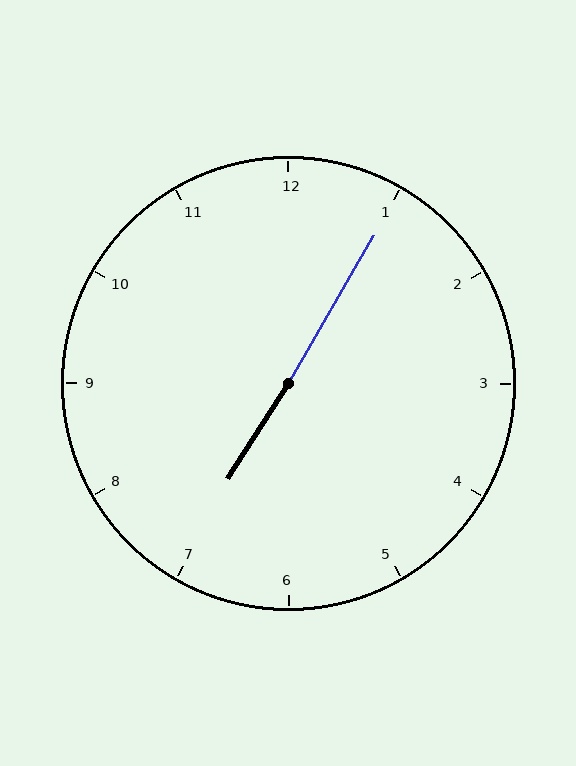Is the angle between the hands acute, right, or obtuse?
It is obtuse.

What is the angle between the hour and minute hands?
Approximately 178 degrees.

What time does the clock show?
7:05.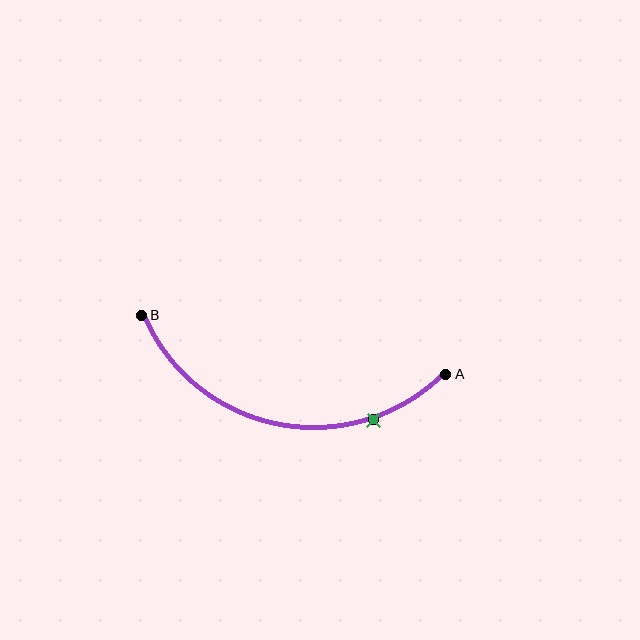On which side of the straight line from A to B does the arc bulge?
The arc bulges below the straight line connecting A and B.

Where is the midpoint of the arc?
The arc midpoint is the point on the curve farthest from the straight line joining A and B. It sits below that line.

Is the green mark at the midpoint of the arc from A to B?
No. The green mark lies on the arc but is closer to endpoint A. The arc midpoint would be at the point on the curve equidistant along the arc from both A and B.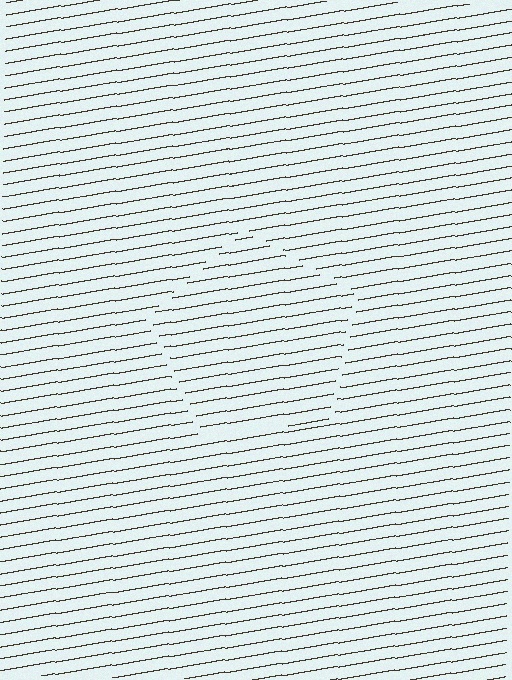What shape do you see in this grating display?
An illusory pentagon. The interior of the shape contains the same grating, shifted by half a period — the contour is defined by the phase discontinuity where line-ends from the inner and outer gratings abut.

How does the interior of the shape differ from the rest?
The interior of the shape contains the same grating, shifted by half a period — the contour is defined by the phase discontinuity where line-ends from the inner and outer gratings abut.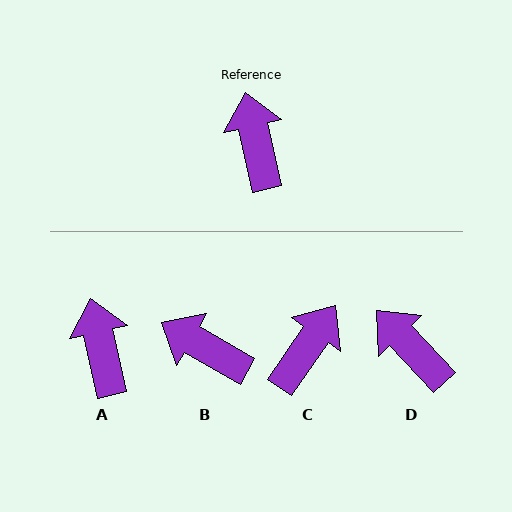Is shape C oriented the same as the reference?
No, it is off by about 47 degrees.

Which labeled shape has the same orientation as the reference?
A.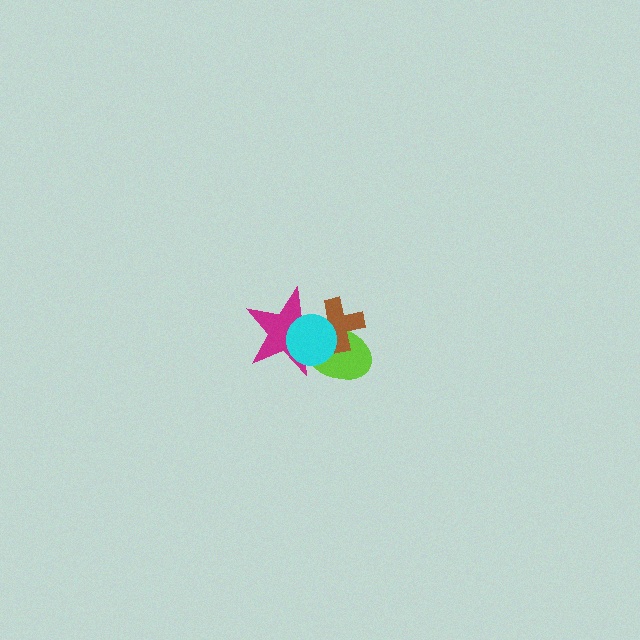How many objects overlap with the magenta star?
3 objects overlap with the magenta star.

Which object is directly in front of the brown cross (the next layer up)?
The magenta star is directly in front of the brown cross.